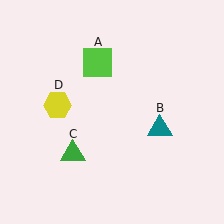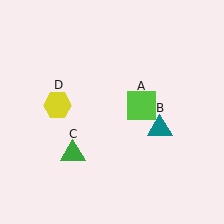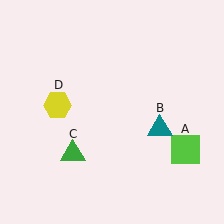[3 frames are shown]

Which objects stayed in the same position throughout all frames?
Teal triangle (object B) and green triangle (object C) and yellow hexagon (object D) remained stationary.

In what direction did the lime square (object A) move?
The lime square (object A) moved down and to the right.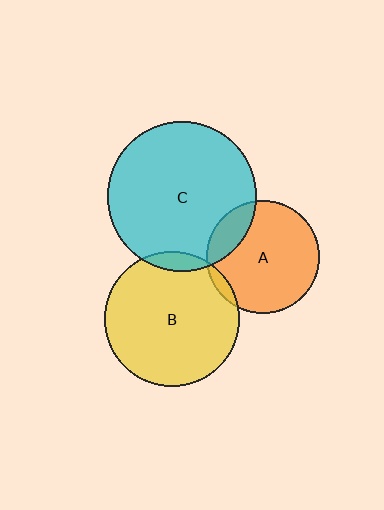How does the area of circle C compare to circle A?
Approximately 1.8 times.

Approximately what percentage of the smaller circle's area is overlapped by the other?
Approximately 5%.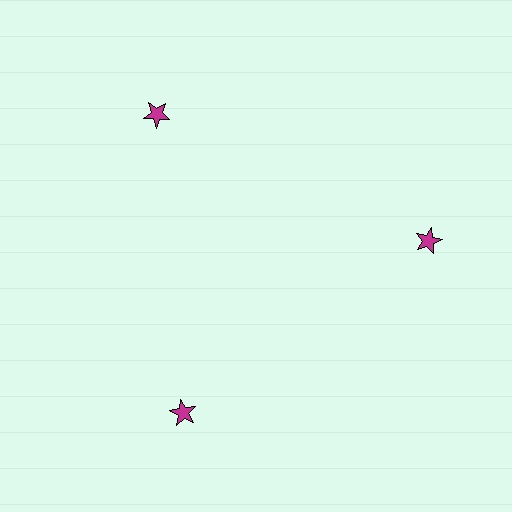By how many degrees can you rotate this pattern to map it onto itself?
The pattern maps onto itself every 120 degrees of rotation.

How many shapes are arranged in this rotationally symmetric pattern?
There are 3 shapes, arranged in 3 groups of 1.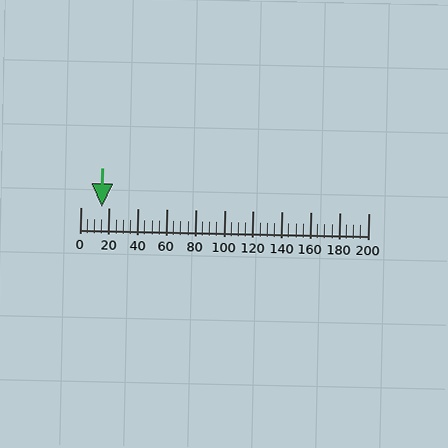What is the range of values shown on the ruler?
The ruler shows values from 0 to 200.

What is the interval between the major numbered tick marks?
The major tick marks are spaced 20 units apart.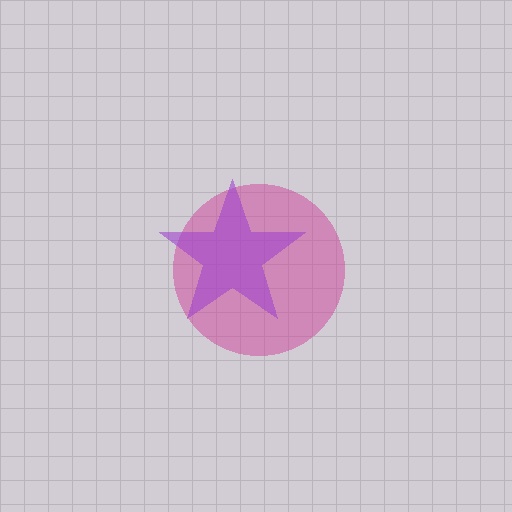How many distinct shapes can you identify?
There are 2 distinct shapes: a magenta circle, a purple star.